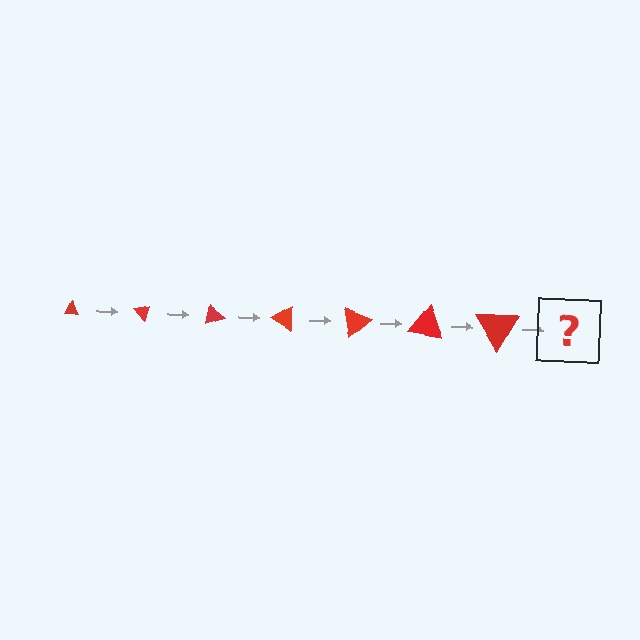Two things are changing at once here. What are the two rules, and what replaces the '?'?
The two rules are that the triangle grows larger each step and it rotates 50 degrees each step. The '?' should be a triangle, larger than the previous one and rotated 350 degrees from the start.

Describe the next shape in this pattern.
It should be a triangle, larger than the previous one and rotated 350 degrees from the start.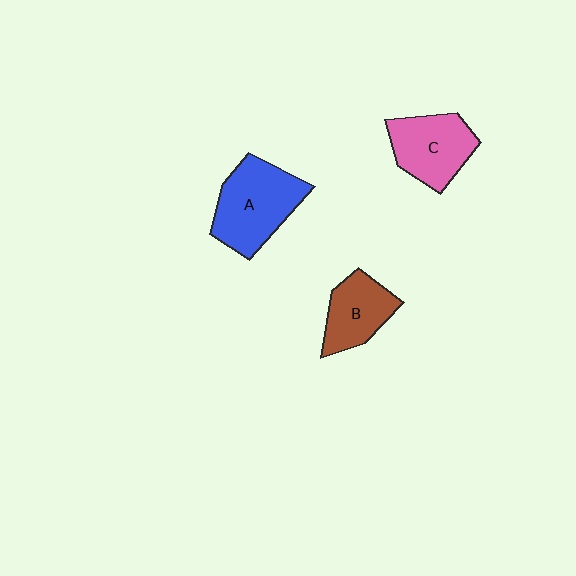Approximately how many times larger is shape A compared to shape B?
Approximately 1.5 times.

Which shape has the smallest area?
Shape B (brown).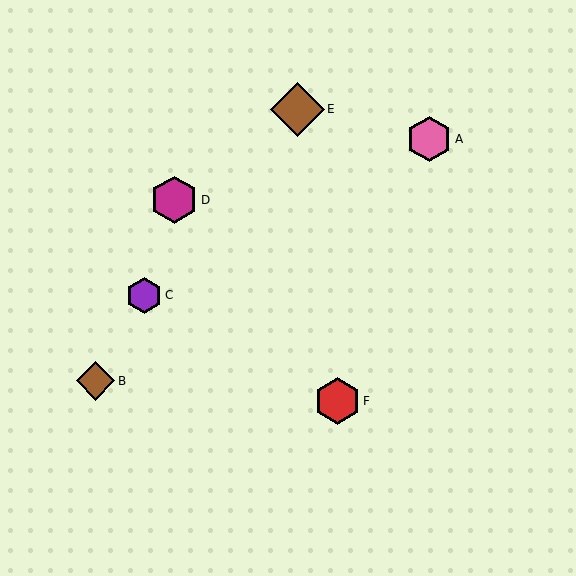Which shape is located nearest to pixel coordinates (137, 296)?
The purple hexagon (labeled C) at (144, 295) is nearest to that location.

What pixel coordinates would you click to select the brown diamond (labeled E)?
Click at (297, 109) to select the brown diamond E.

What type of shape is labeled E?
Shape E is a brown diamond.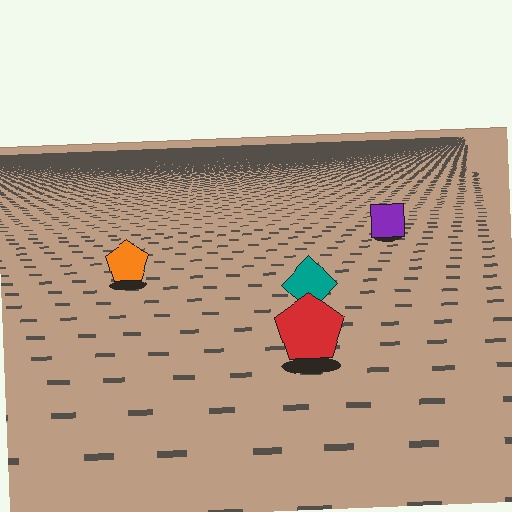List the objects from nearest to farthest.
From nearest to farthest: the red pentagon, the teal diamond, the orange pentagon, the purple square.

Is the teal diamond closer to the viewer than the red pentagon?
No. The red pentagon is closer — you can tell from the texture gradient: the ground texture is coarser near it.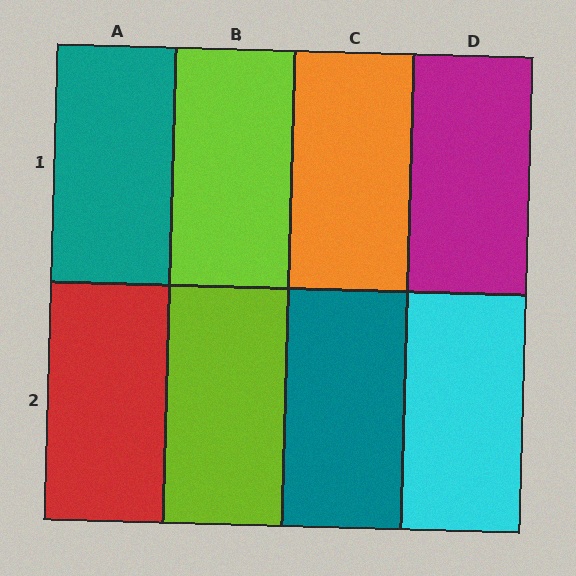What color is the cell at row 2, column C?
Teal.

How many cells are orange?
1 cell is orange.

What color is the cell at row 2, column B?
Lime.